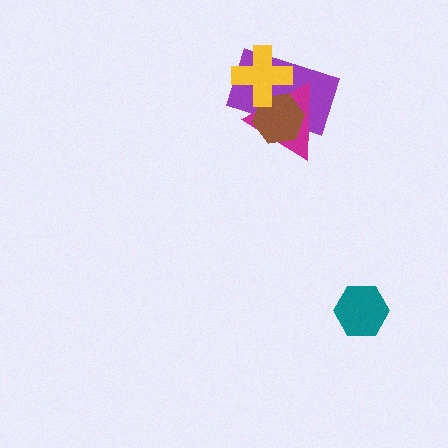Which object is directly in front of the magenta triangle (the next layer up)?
The brown hexagon is directly in front of the magenta triangle.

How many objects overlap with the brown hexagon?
3 objects overlap with the brown hexagon.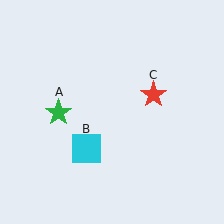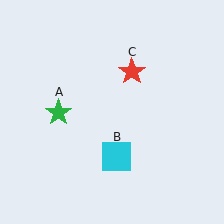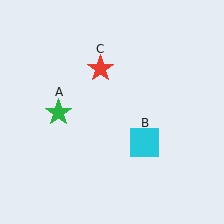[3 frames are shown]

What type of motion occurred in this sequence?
The cyan square (object B), red star (object C) rotated counterclockwise around the center of the scene.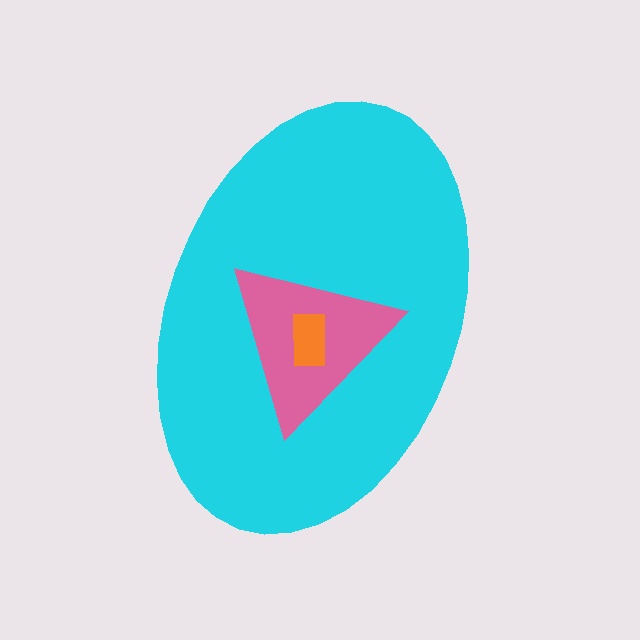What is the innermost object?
The orange rectangle.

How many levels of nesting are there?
3.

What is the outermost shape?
The cyan ellipse.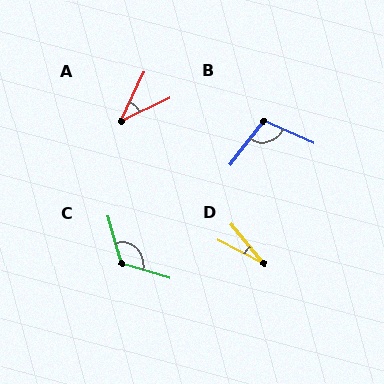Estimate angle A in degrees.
Approximately 38 degrees.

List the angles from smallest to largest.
D (24°), A (38°), B (103°), C (123°).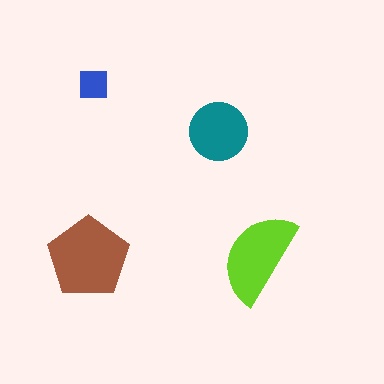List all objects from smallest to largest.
The blue square, the teal circle, the lime semicircle, the brown pentagon.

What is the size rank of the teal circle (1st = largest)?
3rd.